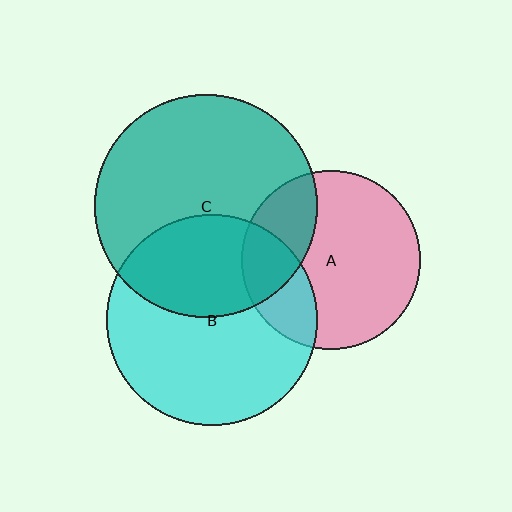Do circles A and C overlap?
Yes.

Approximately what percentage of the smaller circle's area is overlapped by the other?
Approximately 25%.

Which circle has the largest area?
Circle C (teal).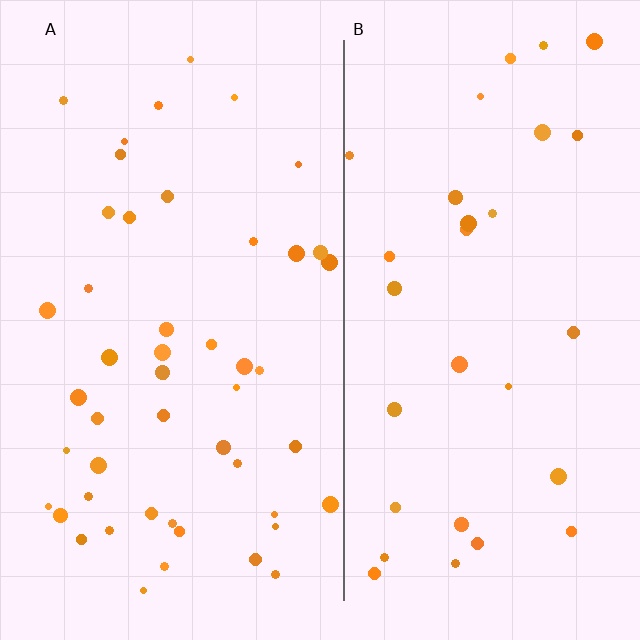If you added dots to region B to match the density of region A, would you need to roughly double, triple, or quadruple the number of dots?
Approximately double.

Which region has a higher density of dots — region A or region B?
A (the left).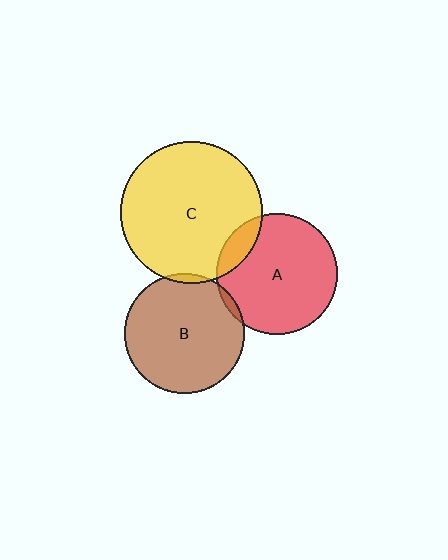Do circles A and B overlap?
Yes.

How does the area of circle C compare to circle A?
Approximately 1.4 times.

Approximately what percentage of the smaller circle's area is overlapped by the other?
Approximately 5%.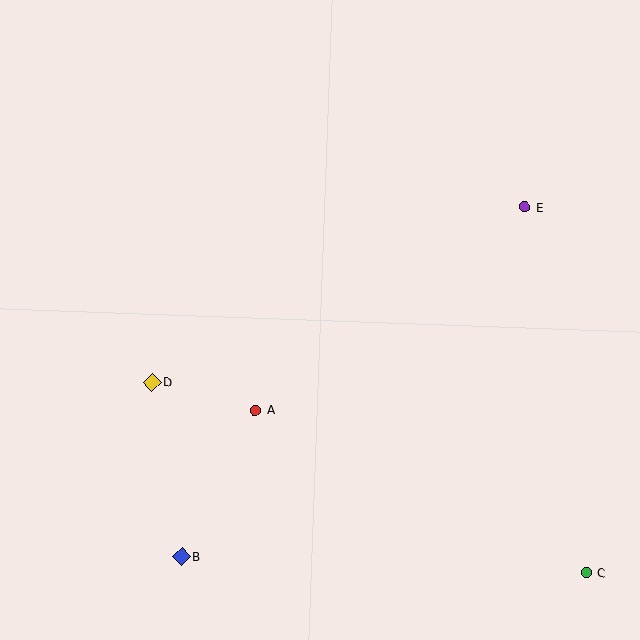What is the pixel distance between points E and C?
The distance between E and C is 371 pixels.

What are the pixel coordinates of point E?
Point E is at (525, 207).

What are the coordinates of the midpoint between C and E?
The midpoint between C and E is at (556, 390).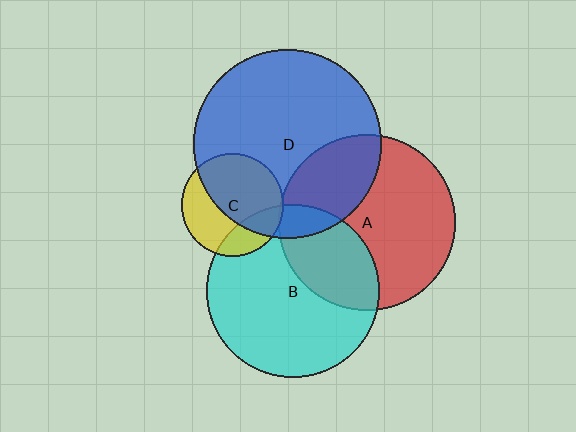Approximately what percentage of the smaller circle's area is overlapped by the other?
Approximately 30%.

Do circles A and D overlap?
Yes.